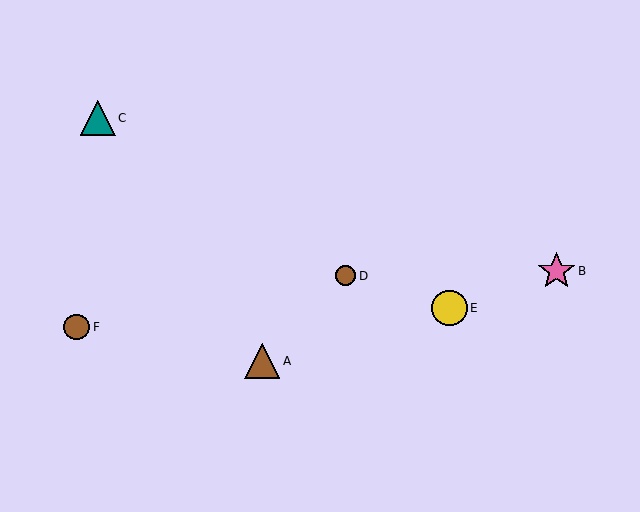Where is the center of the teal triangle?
The center of the teal triangle is at (98, 118).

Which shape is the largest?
The pink star (labeled B) is the largest.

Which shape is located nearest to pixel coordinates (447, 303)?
The yellow circle (labeled E) at (449, 308) is nearest to that location.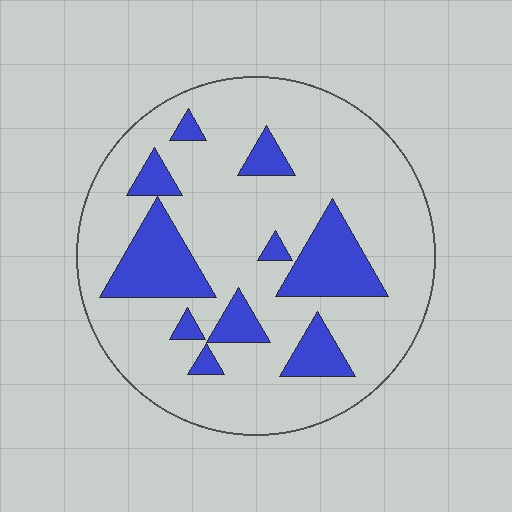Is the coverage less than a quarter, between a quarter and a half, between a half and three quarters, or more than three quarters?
Less than a quarter.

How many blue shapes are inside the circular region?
10.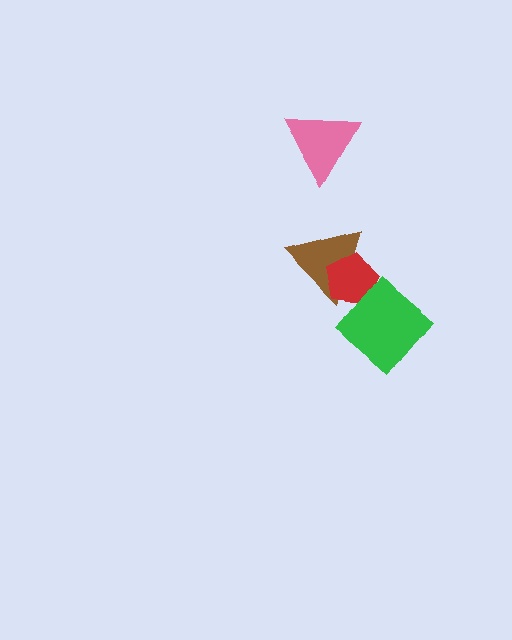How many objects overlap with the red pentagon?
2 objects overlap with the red pentagon.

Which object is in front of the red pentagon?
The green diamond is in front of the red pentagon.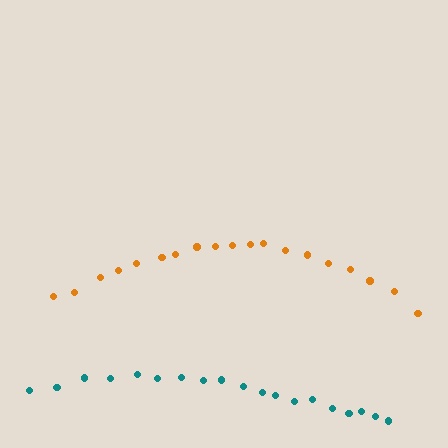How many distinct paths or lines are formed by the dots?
There are 2 distinct paths.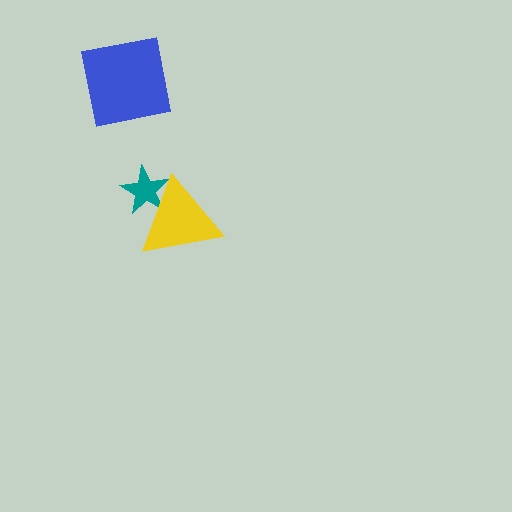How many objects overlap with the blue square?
0 objects overlap with the blue square.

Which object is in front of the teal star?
The yellow triangle is in front of the teal star.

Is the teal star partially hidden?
Yes, it is partially covered by another shape.